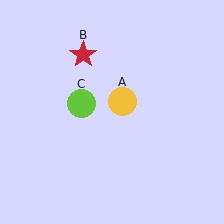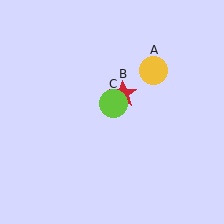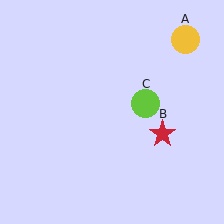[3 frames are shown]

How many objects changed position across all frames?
3 objects changed position: yellow circle (object A), red star (object B), lime circle (object C).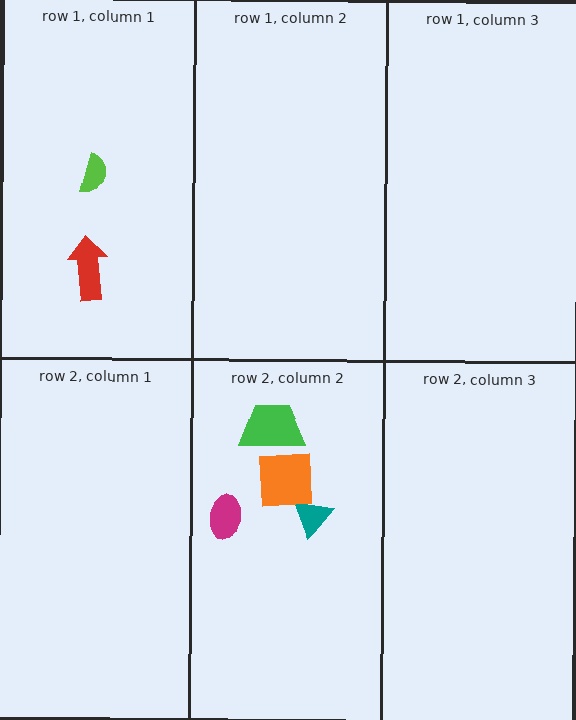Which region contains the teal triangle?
The row 2, column 2 region.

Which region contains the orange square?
The row 2, column 2 region.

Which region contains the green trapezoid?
The row 2, column 2 region.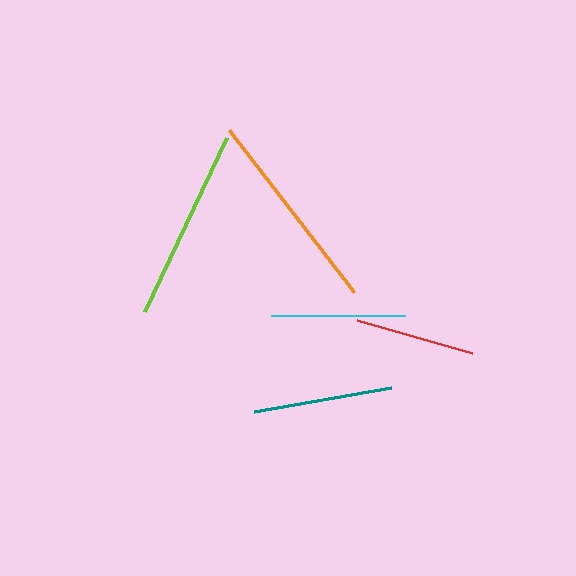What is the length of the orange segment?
The orange segment is approximately 205 pixels long.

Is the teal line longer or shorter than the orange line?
The orange line is longer than the teal line.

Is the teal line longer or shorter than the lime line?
The lime line is longer than the teal line.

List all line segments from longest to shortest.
From longest to shortest: orange, lime, teal, cyan, red.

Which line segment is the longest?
The orange line is the longest at approximately 205 pixels.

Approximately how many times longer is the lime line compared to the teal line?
The lime line is approximately 1.4 times the length of the teal line.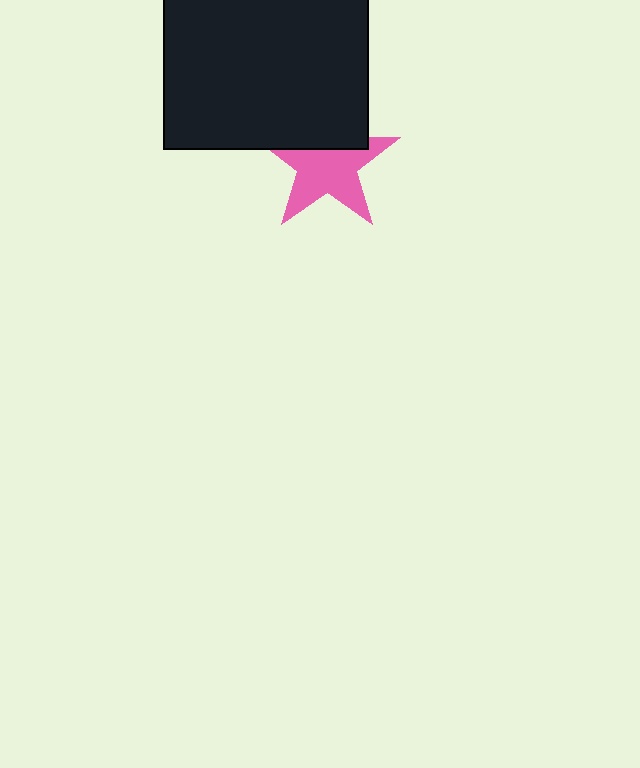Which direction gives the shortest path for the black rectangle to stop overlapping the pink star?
Moving up gives the shortest separation.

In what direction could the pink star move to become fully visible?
The pink star could move down. That would shift it out from behind the black rectangle entirely.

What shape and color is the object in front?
The object in front is a black rectangle.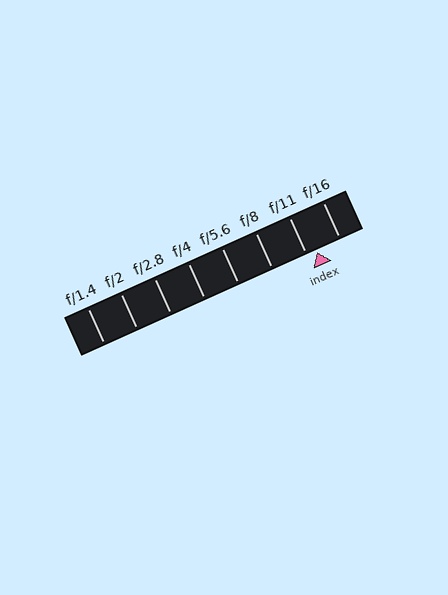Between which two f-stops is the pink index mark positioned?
The index mark is between f/11 and f/16.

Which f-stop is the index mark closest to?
The index mark is closest to f/11.